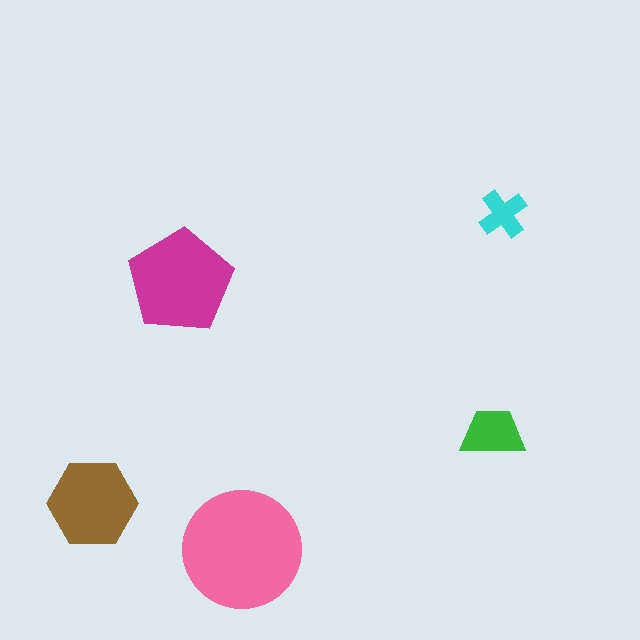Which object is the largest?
The pink circle.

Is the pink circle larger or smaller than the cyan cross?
Larger.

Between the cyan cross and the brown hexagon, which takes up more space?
The brown hexagon.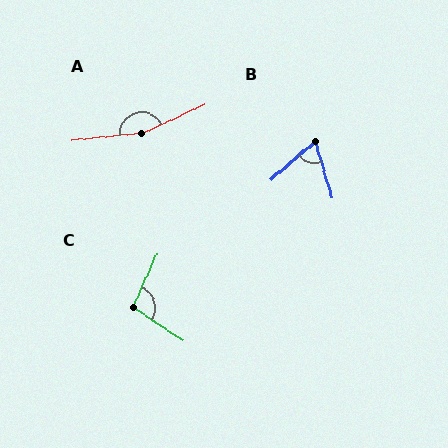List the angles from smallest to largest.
B (66°), C (100°), A (161°).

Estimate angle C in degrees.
Approximately 100 degrees.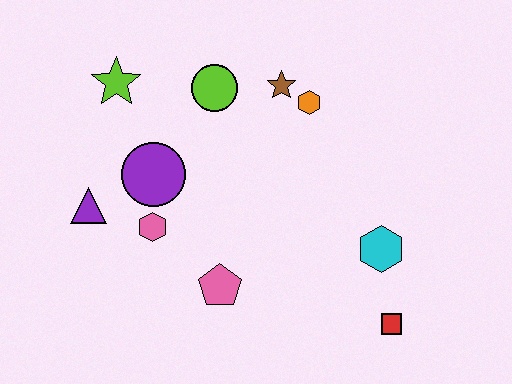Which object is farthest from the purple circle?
The red square is farthest from the purple circle.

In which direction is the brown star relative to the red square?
The brown star is above the red square.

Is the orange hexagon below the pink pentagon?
No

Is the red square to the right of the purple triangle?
Yes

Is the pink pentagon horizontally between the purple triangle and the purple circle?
No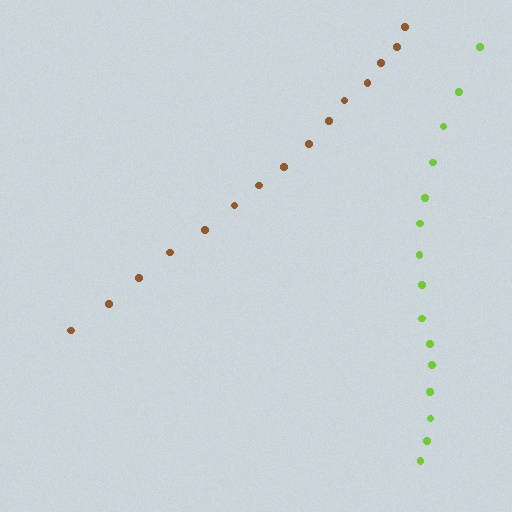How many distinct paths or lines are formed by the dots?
There are 2 distinct paths.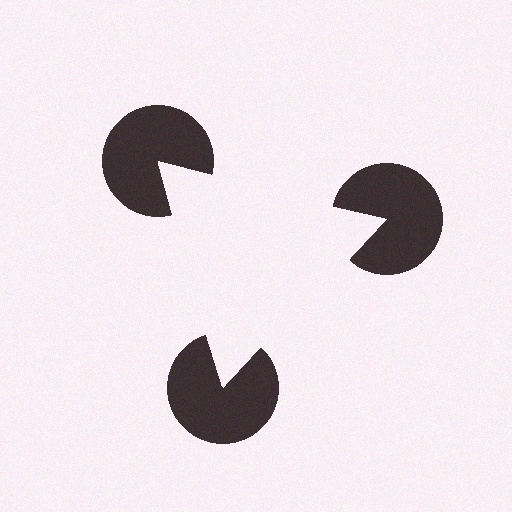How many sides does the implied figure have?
3 sides.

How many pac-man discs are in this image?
There are 3 — one at each vertex of the illusory triangle.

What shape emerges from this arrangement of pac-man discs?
An illusory triangle — its edges are inferred from the aligned wedge cuts in the pac-man discs, not physically drawn.